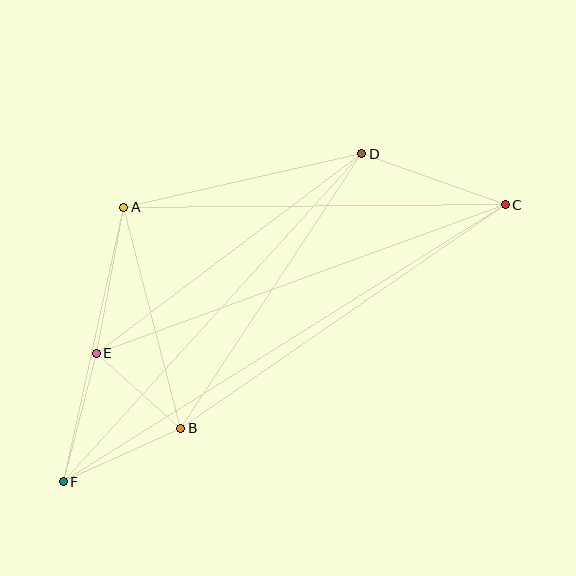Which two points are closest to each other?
Points B and E are closest to each other.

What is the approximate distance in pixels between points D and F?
The distance between D and F is approximately 443 pixels.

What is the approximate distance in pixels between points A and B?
The distance between A and B is approximately 228 pixels.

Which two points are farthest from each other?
Points C and F are farthest from each other.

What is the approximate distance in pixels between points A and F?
The distance between A and F is approximately 281 pixels.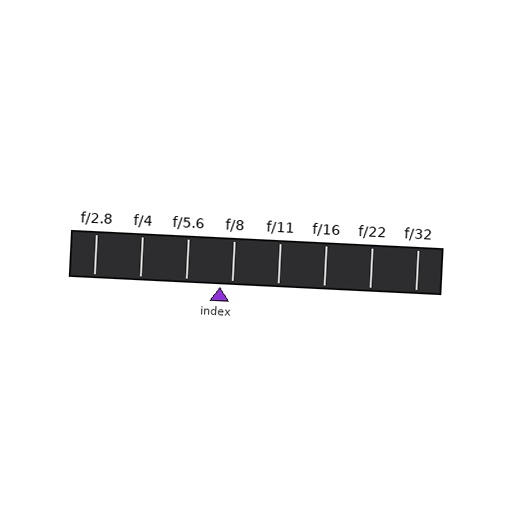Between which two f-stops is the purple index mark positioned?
The index mark is between f/5.6 and f/8.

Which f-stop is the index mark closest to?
The index mark is closest to f/8.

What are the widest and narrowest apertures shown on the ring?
The widest aperture shown is f/2.8 and the narrowest is f/32.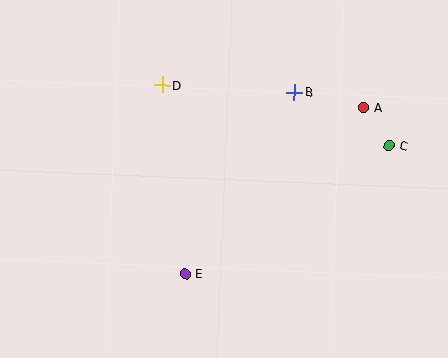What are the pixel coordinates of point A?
Point A is at (364, 108).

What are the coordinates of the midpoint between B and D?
The midpoint between B and D is at (228, 88).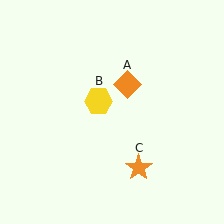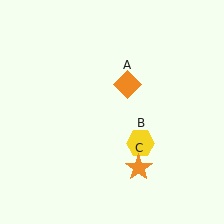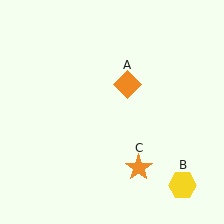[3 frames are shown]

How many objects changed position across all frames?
1 object changed position: yellow hexagon (object B).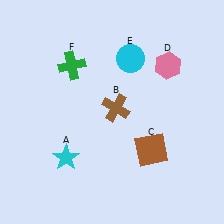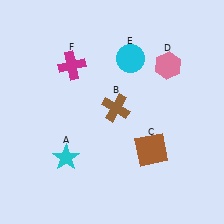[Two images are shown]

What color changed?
The cross (F) changed from green in Image 1 to magenta in Image 2.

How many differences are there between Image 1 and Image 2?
There is 1 difference between the two images.